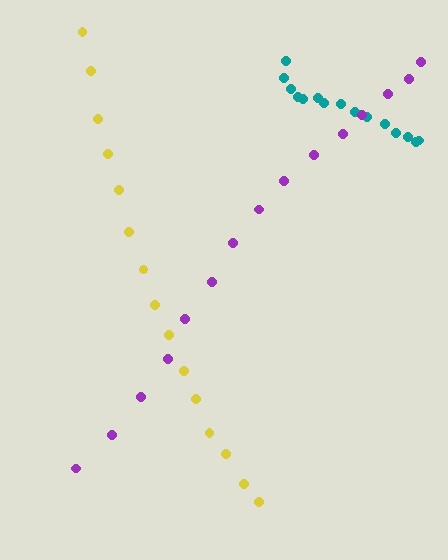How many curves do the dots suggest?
There are 3 distinct paths.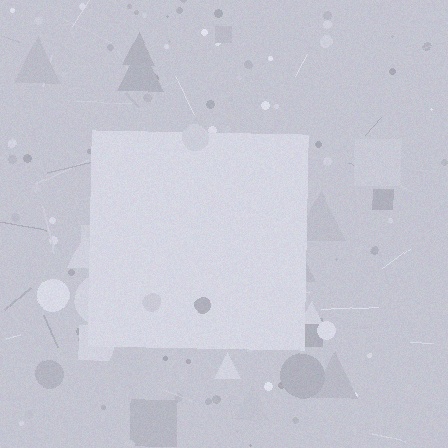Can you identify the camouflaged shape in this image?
The camouflaged shape is a square.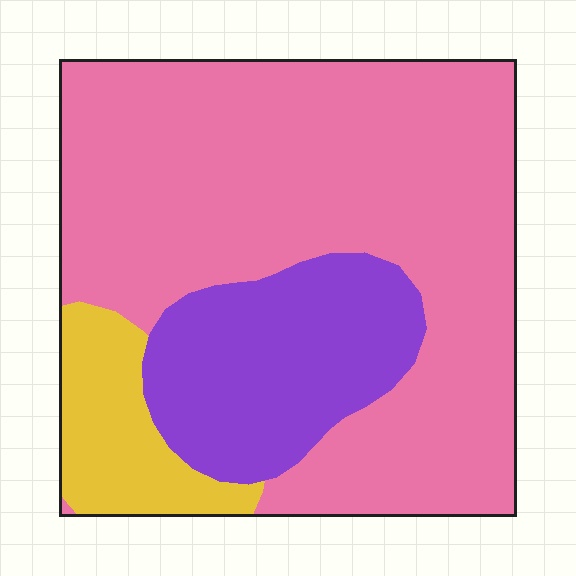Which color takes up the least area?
Yellow, at roughly 10%.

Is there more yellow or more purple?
Purple.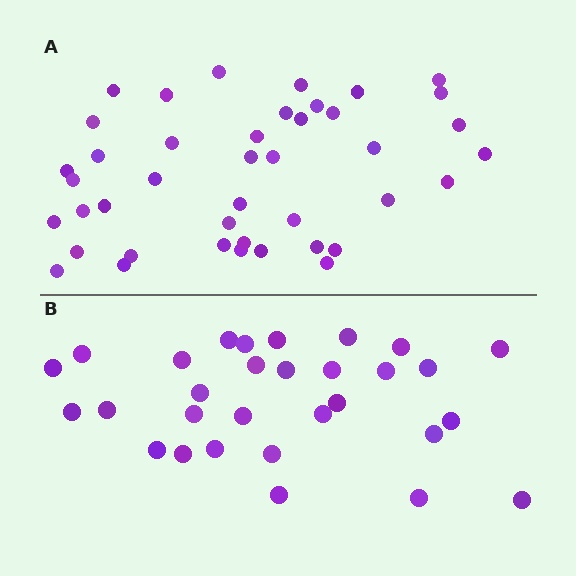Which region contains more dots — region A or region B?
Region A (the top region) has more dots.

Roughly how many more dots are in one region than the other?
Region A has roughly 12 or so more dots than region B.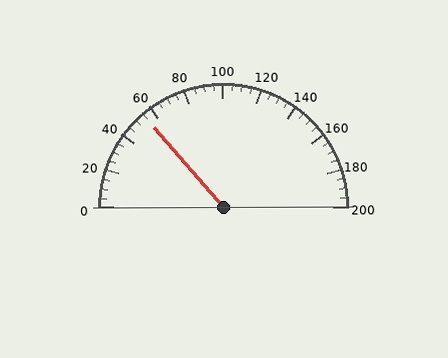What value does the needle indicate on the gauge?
The needle indicates approximately 55.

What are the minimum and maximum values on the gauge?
The gauge ranges from 0 to 200.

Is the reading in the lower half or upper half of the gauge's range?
The reading is in the lower half of the range (0 to 200).